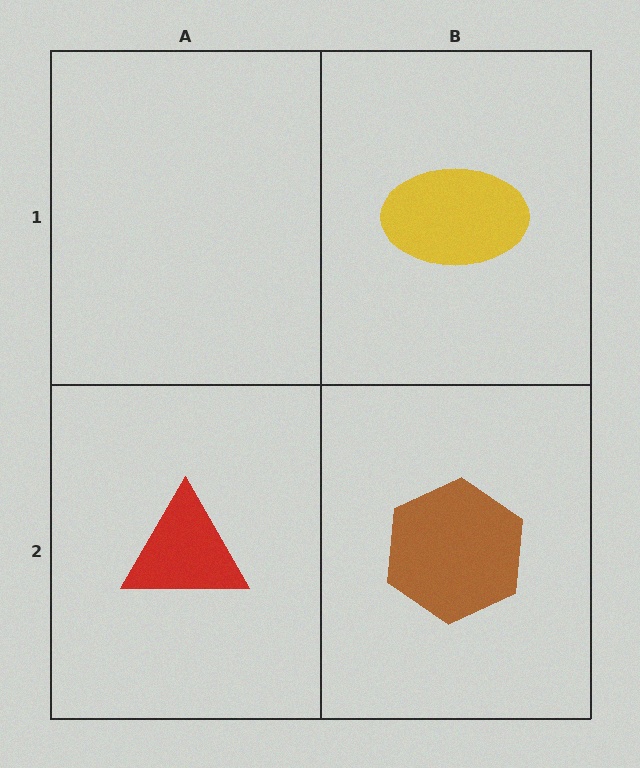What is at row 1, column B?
A yellow ellipse.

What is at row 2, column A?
A red triangle.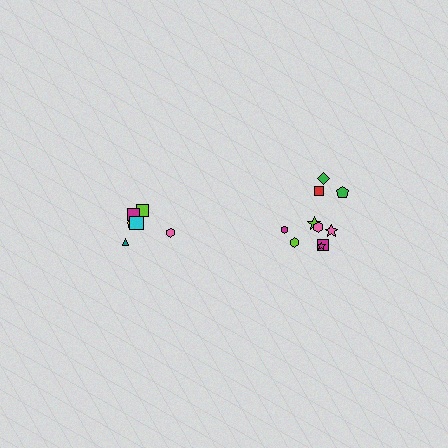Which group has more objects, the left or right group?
The right group.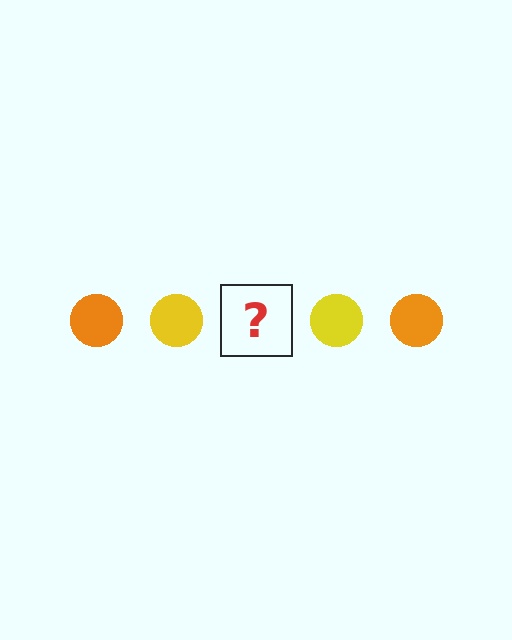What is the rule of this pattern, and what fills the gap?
The rule is that the pattern cycles through orange, yellow circles. The gap should be filled with an orange circle.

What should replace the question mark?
The question mark should be replaced with an orange circle.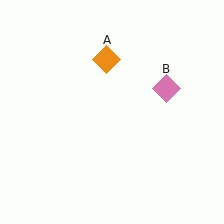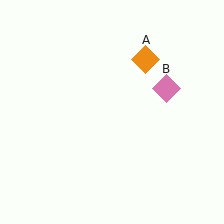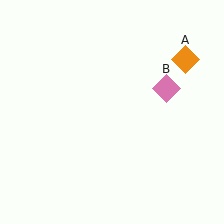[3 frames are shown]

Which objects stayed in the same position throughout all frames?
Pink diamond (object B) remained stationary.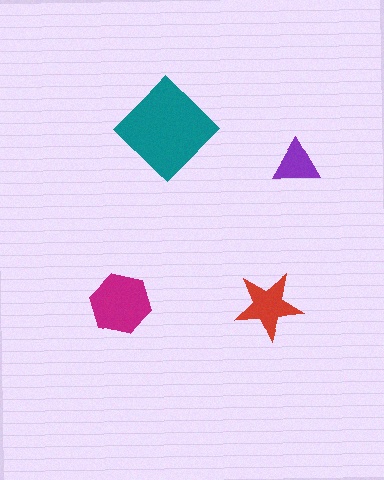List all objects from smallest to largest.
The purple triangle, the red star, the magenta hexagon, the teal diamond.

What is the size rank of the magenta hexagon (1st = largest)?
2nd.